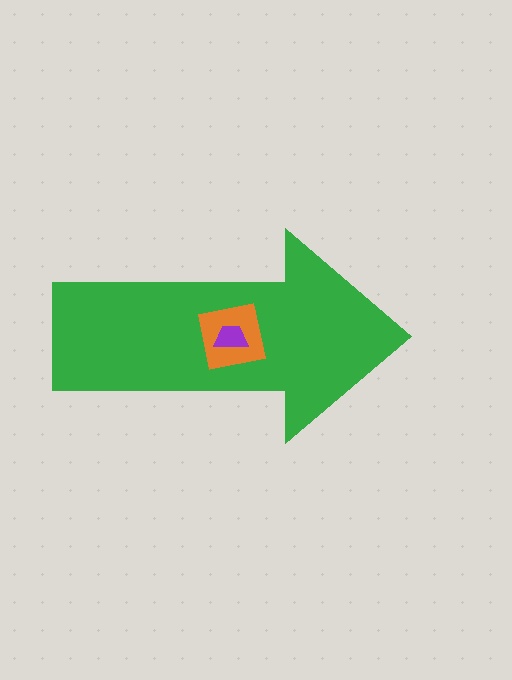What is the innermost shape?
The purple trapezoid.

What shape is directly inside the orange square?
The purple trapezoid.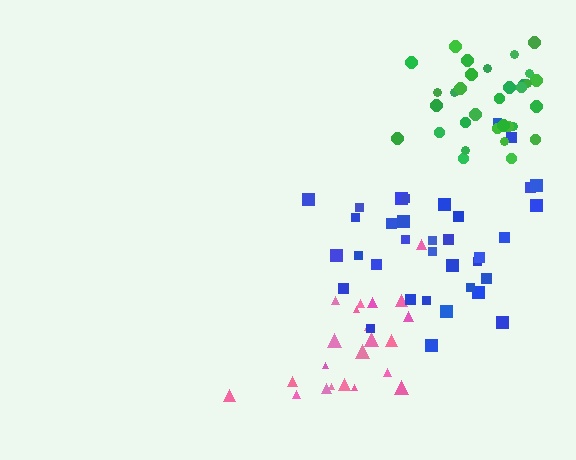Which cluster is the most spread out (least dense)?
Pink.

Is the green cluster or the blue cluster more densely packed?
Green.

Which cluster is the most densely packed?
Green.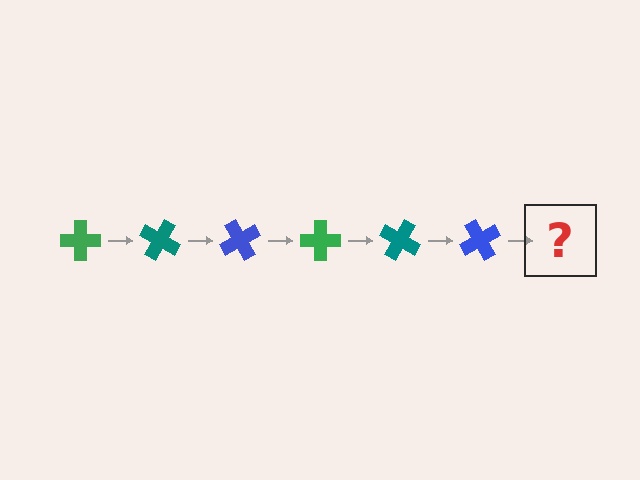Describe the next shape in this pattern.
It should be a green cross, rotated 180 degrees from the start.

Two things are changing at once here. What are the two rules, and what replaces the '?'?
The two rules are that it rotates 30 degrees each step and the color cycles through green, teal, and blue. The '?' should be a green cross, rotated 180 degrees from the start.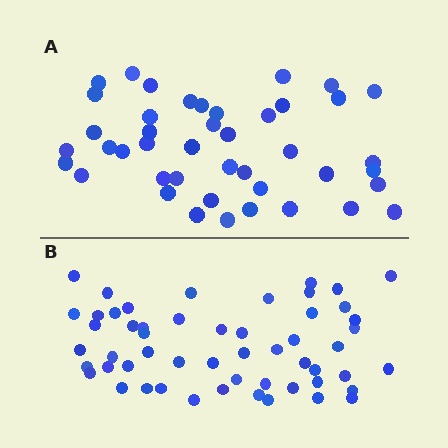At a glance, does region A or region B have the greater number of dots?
Region B (the bottom region) has more dots.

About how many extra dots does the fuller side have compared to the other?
Region B has roughly 12 or so more dots than region A.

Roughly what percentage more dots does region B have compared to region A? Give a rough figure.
About 25% more.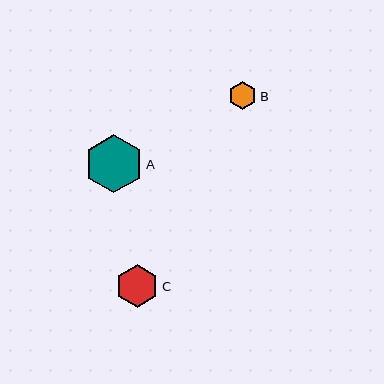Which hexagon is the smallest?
Hexagon B is the smallest with a size of approximately 28 pixels.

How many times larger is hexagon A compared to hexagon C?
Hexagon A is approximately 1.4 times the size of hexagon C.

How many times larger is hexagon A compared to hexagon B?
Hexagon A is approximately 2.1 times the size of hexagon B.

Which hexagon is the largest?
Hexagon A is the largest with a size of approximately 58 pixels.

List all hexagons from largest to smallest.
From largest to smallest: A, C, B.